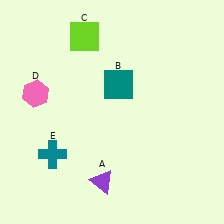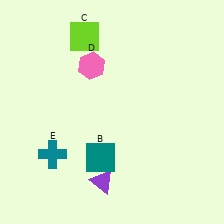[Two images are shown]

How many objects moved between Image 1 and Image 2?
2 objects moved between the two images.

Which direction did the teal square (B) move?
The teal square (B) moved down.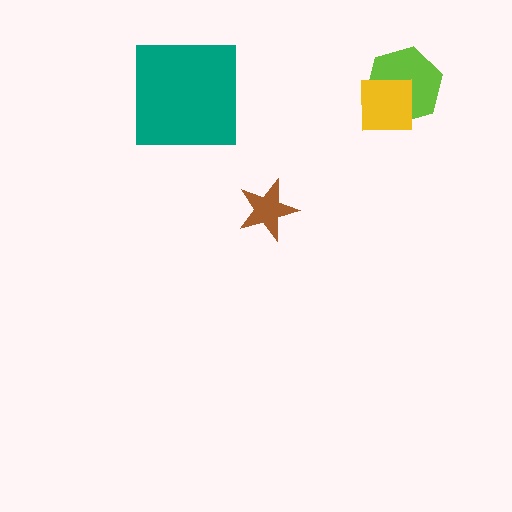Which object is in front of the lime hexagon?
The yellow square is in front of the lime hexagon.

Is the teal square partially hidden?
No, no other shape covers it.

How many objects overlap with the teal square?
0 objects overlap with the teal square.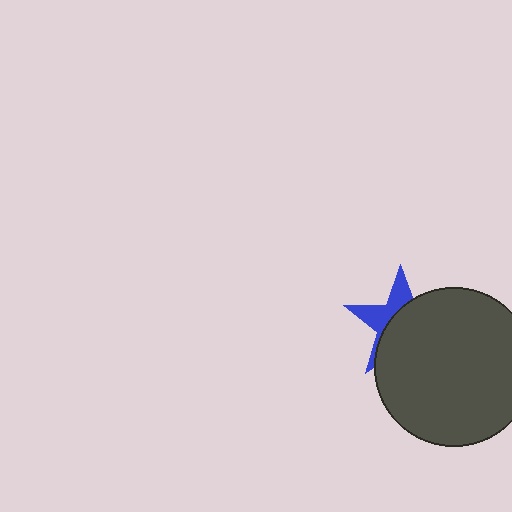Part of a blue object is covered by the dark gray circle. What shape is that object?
It is a star.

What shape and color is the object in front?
The object in front is a dark gray circle.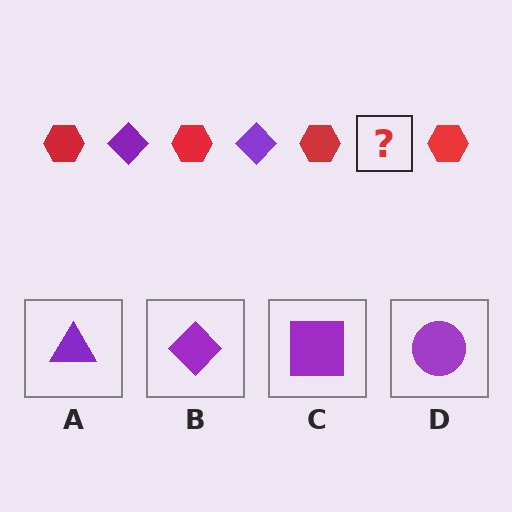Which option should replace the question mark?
Option B.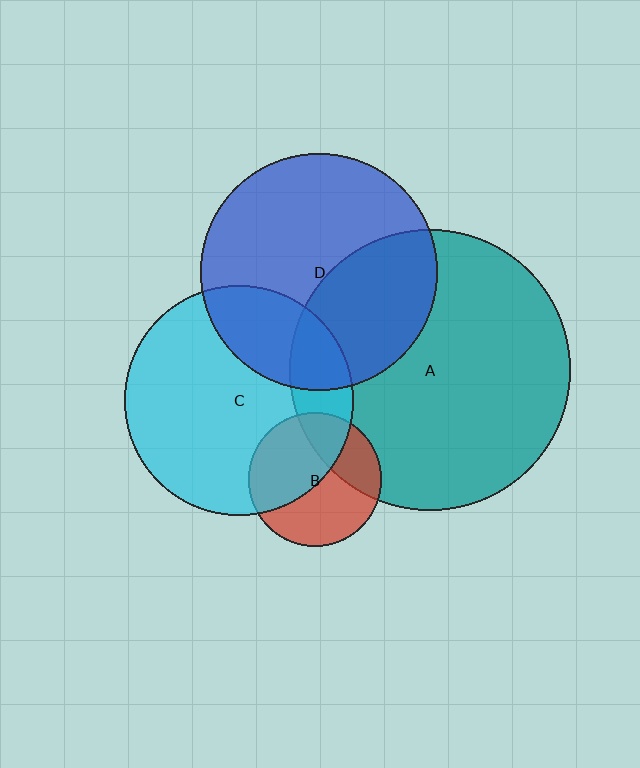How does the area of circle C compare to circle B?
Approximately 2.9 times.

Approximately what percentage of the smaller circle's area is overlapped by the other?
Approximately 35%.